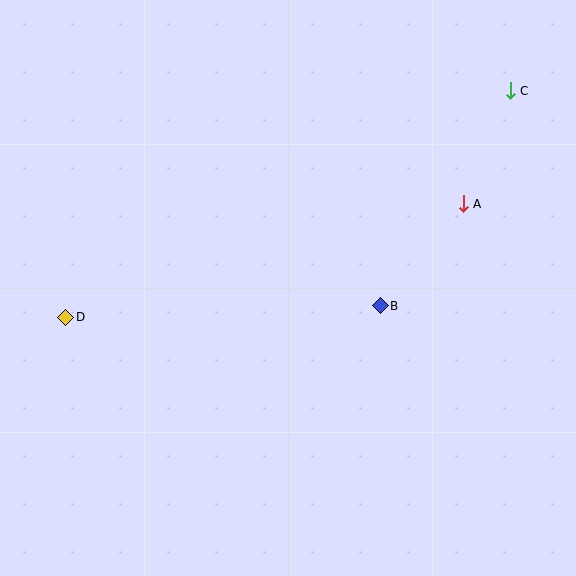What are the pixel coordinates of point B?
Point B is at (380, 306).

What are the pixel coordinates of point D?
Point D is at (66, 317).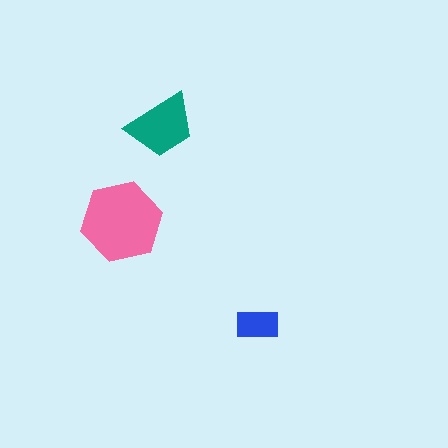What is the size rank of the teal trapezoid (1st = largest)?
2nd.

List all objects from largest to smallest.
The pink hexagon, the teal trapezoid, the blue rectangle.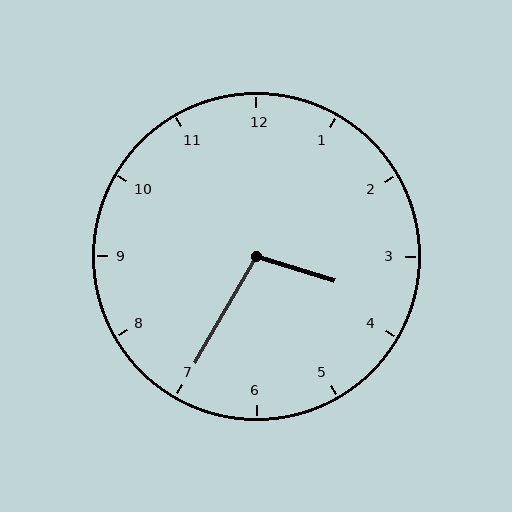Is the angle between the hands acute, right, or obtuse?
It is obtuse.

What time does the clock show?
3:35.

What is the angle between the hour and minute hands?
Approximately 102 degrees.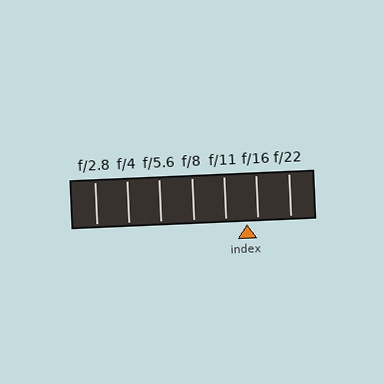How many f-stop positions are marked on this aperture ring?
There are 7 f-stop positions marked.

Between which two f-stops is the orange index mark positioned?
The index mark is between f/11 and f/16.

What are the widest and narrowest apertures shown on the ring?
The widest aperture shown is f/2.8 and the narrowest is f/22.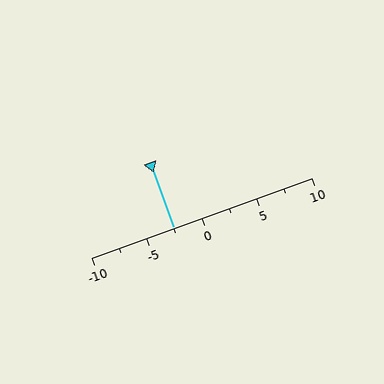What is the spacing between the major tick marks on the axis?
The major ticks are spaced 5 apart.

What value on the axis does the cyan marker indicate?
The marker indicates approximately -2.5.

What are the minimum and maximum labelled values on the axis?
The axis runs from -10 to 10.